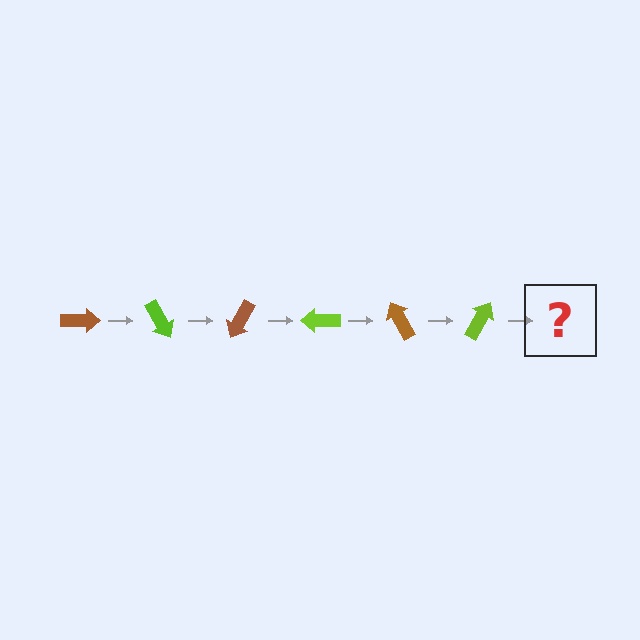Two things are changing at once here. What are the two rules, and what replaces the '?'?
The two rules are that it rotates 60 degrees each step and the color cycles through brown and lime. The '?' should be a brown arrow, rotated 360 degrees from the start.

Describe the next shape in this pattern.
It should be a brown arrow, rotated 360 degrees from the start.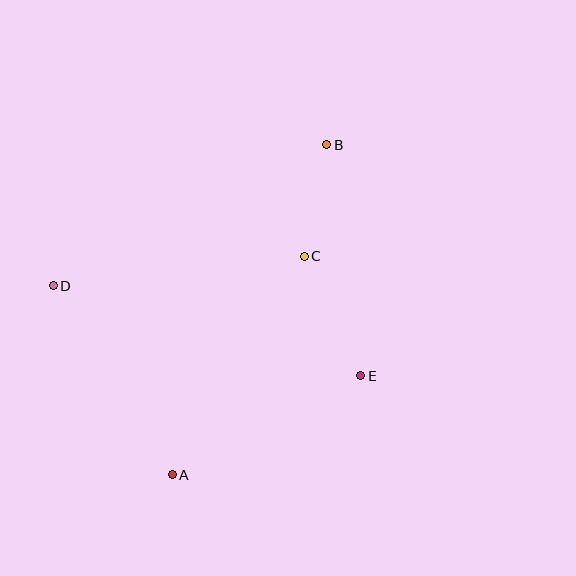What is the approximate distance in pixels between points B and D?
The distance between B and D is approximately 308 pixels.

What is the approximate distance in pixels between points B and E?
The distance between B and E is approximately 234 pixels.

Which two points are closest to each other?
Points B and C are closest to each other.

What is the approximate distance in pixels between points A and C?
The distance between A and C is approximately 255 pixels.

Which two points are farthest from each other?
Points A and B are farthest from each other.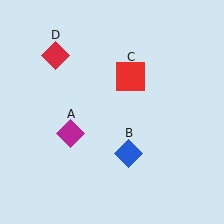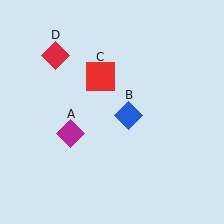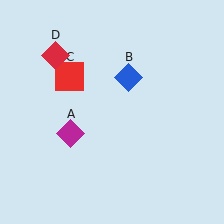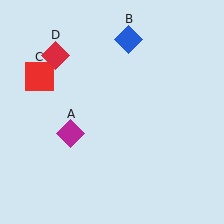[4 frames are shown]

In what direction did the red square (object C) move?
The red square (object C) moved left.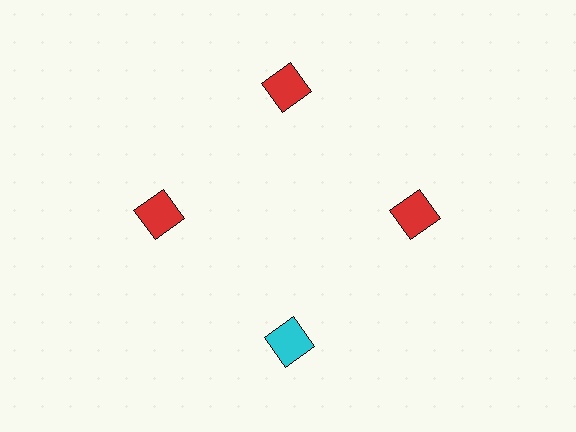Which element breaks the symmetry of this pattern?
The cyan square at roughly the 6 o'clock position breaks the symmetry. All other shapes are red squares.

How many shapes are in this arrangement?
There are 4 shapes arranged in a ring pattern.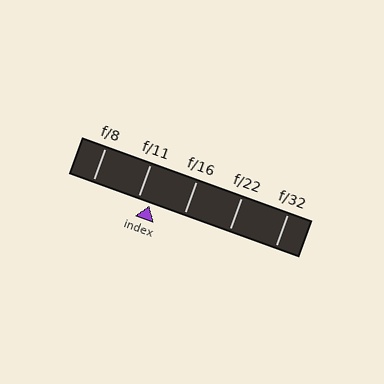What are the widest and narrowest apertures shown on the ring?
The widest aperture shown is f/8 and the narrowest is f/32.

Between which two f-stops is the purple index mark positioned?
The index mark is between f/11 and f/16.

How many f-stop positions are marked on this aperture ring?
There are 5 f-stop positions marked.